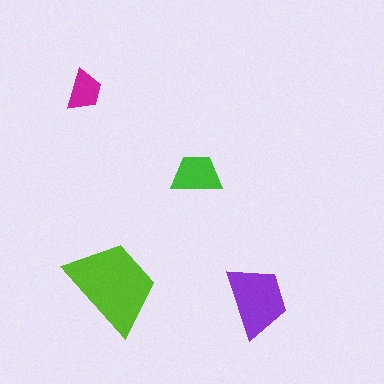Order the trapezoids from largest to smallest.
the lime one, the purple one, the green one, the magenta one.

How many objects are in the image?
There are 4 objects in the image.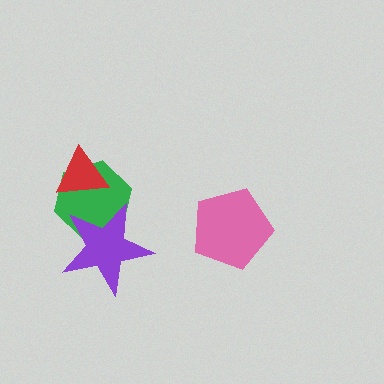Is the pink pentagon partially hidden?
No, no other shape covers it.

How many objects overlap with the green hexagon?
2 objects overlap with the green hexagon.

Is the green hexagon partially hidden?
Yes, it is partially covered by another shape.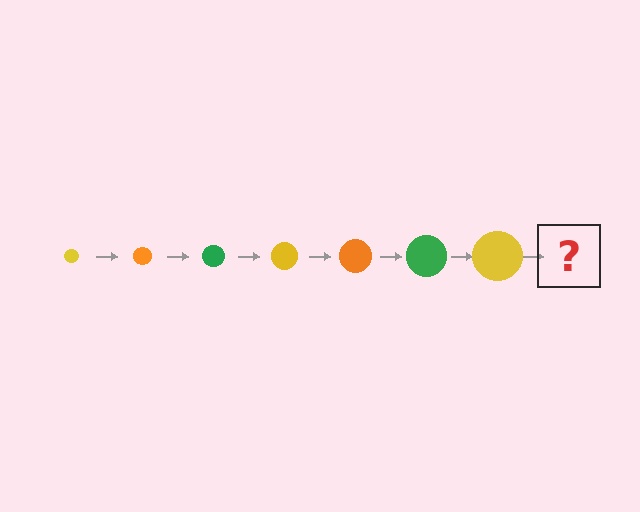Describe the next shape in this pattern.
It should be an orange circle, larger than the previous one.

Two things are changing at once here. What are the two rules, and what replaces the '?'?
The two rules are that the circle grows larger each step and the color cycles through yellow, orange, and green. The '?' should be an orange circle, larger than the previous one.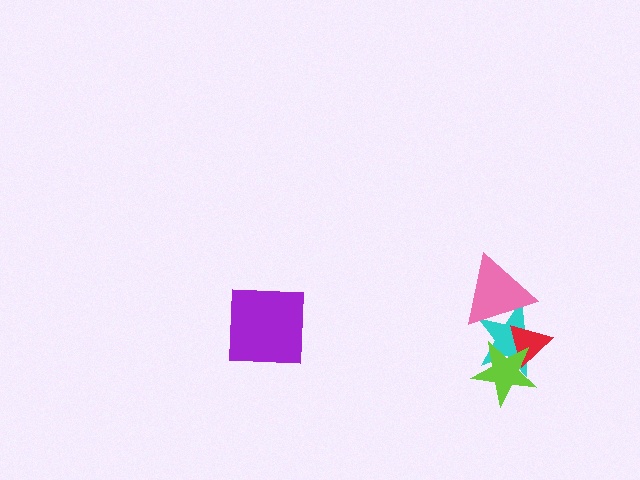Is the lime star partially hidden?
No, no other shape covers it.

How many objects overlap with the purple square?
0 objects overlap with the purple square.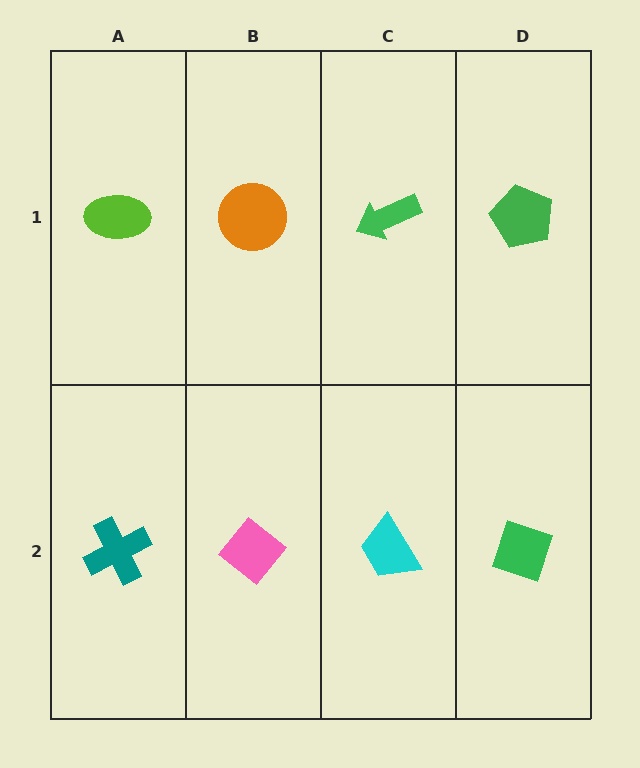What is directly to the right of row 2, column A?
A pink diamond.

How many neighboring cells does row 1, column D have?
2.